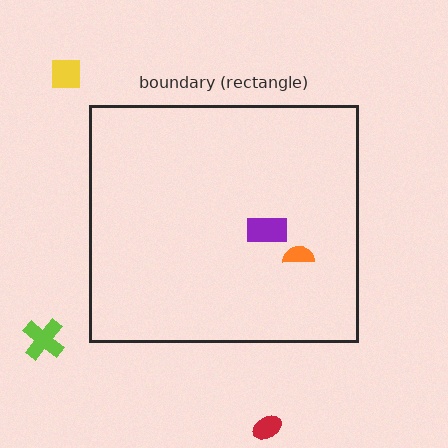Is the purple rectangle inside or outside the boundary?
Inside.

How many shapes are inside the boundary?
2 inside, 3 outside.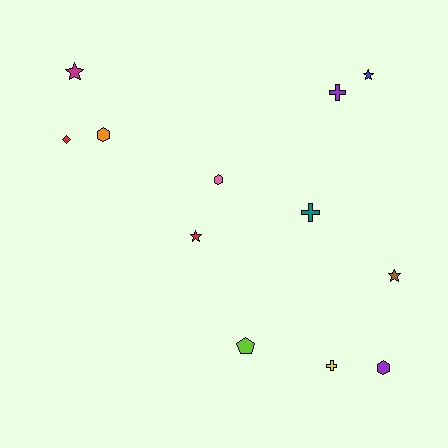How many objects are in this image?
There are 12 objects.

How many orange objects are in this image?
There is 1 orange object.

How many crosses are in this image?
There are 3 crosses.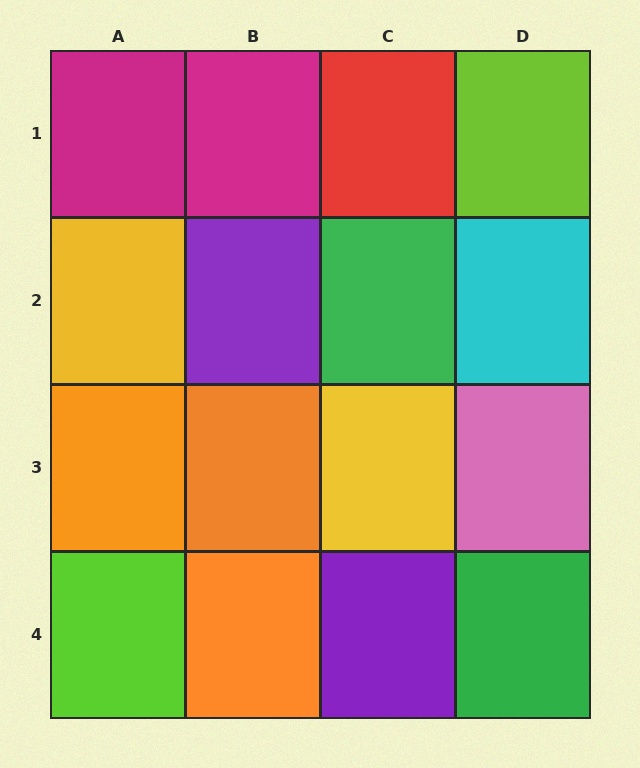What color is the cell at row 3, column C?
Yellow.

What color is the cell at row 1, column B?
Magenta.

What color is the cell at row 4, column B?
Orange.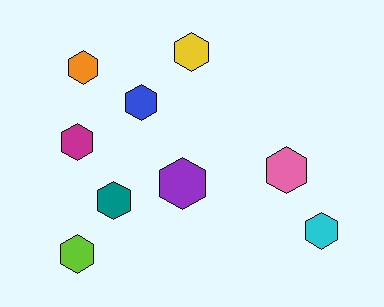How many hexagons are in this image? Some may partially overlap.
There are 9 hexagons.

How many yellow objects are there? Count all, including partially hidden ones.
There is 1 yellow object.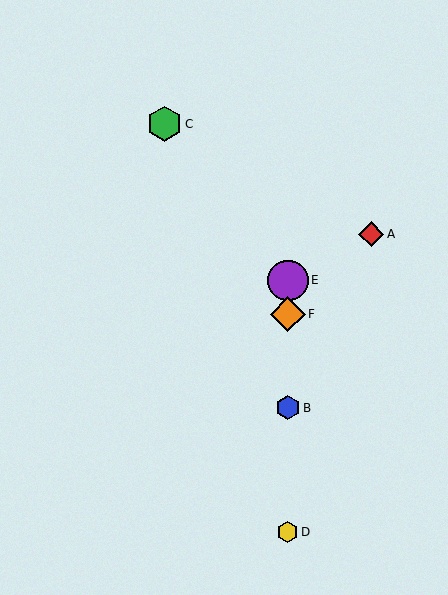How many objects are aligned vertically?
4 objects (B, D, E, F) are aligned vertically.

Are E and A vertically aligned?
No, E is at x≈288 and A is at x≈371.